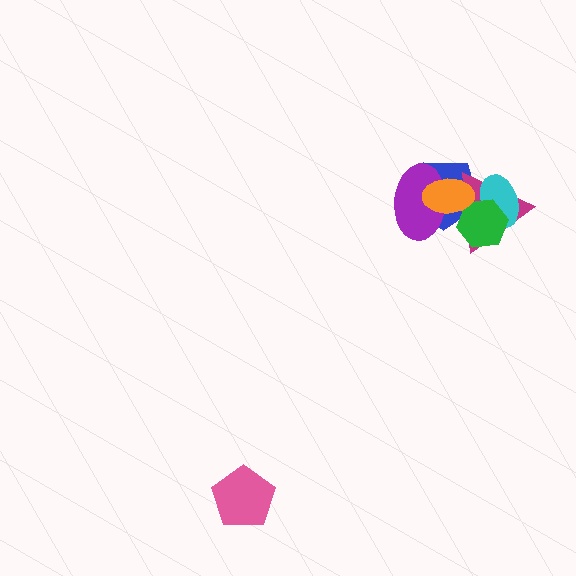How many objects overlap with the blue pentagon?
5 objects overlap with the blue pentagon.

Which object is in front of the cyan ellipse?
The green hexagon is in front of the cyan ellipse.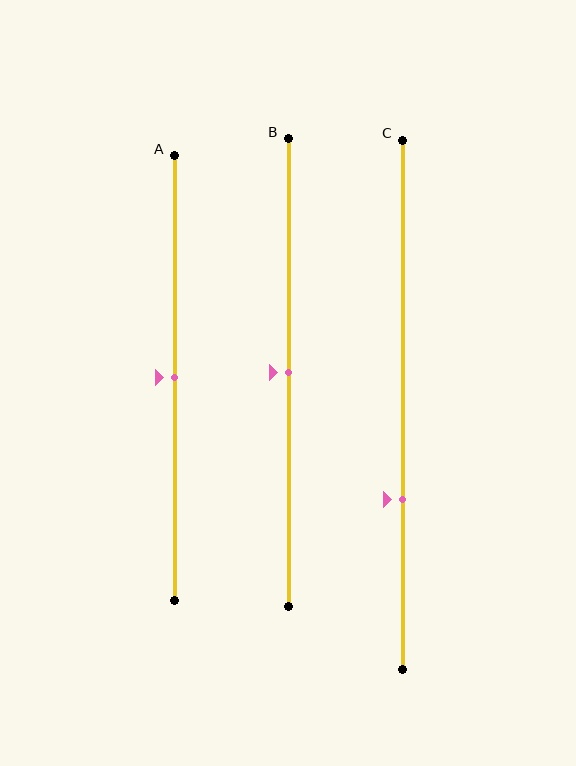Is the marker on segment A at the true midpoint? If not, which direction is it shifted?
Yes, the marker on segment A is at the true midpoint.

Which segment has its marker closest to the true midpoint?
Segment A has its marker closest to the true midpoint.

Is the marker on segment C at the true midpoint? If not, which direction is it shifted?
No, the marker on segment C is shifted downward by about 18% of the segment length.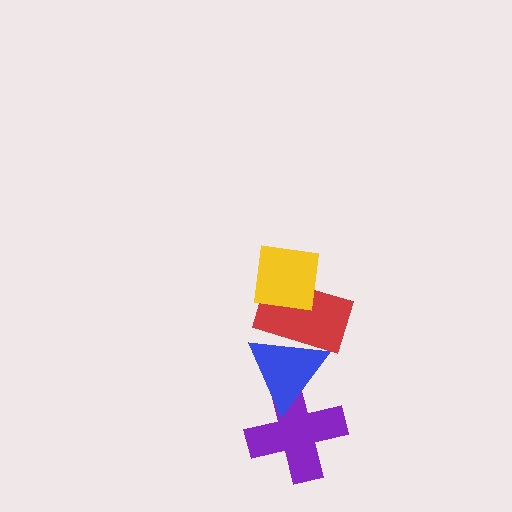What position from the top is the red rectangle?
The red rectangle is 2nd from the top.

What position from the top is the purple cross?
The purple cross is 4th from the top.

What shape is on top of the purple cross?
The blue triangle is on top of the purple cross.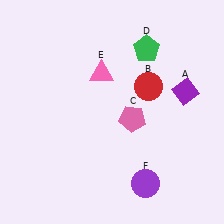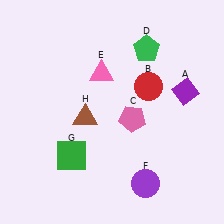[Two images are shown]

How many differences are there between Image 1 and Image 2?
There are 2 differences between the two images.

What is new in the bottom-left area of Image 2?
A brown triangle (H) was added in the bottom-left area of Image 2.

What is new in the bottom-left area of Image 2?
A green square (G) was added in the bottom-left area of Image 2.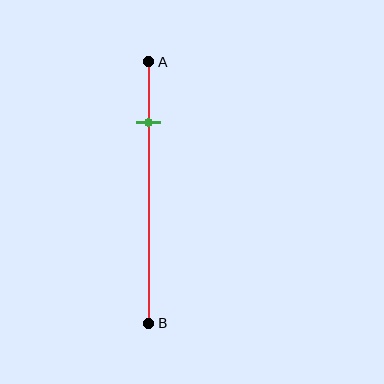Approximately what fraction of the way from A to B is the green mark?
The green mark is approximately 25% of the way from A to B.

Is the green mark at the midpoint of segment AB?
No, the mark is at about 25% from A, not at the 50% midpoint.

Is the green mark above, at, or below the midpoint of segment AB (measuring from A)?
The green mark is above the midpoint of segment AB.